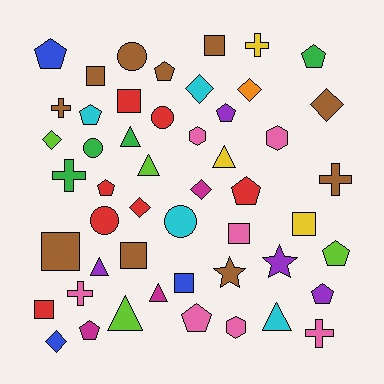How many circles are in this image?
There are 5 circles.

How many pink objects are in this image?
There are 7 pink objects.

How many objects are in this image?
There are 50 objects.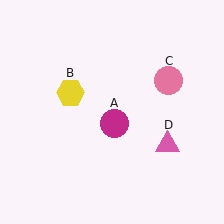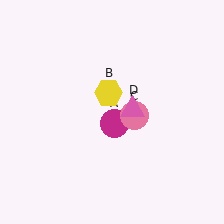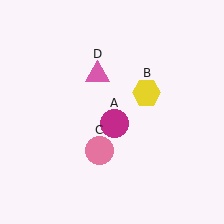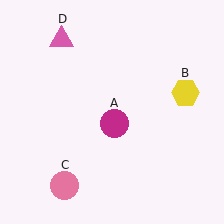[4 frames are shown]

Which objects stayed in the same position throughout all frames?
Magenta circle (object A) remained stationary.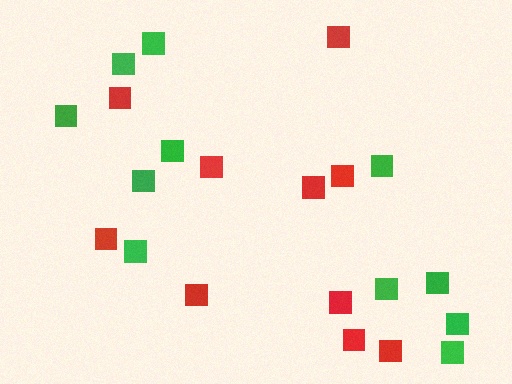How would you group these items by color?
There are 2 groups: one group of green squares (11) and one group of red squares (10).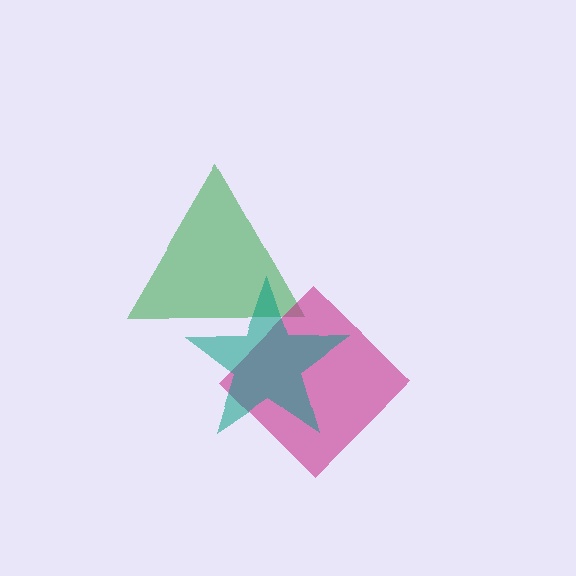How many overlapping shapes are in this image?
There are 3 overlapping shapes in the image.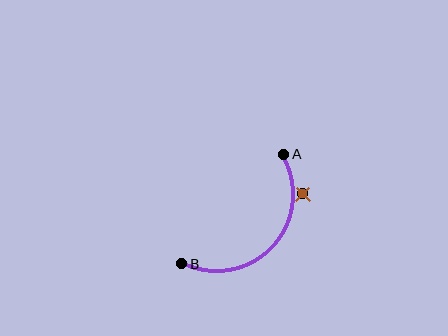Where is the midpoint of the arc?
The arc midpoint is the point on the curve farthest from the straight line joining A and B. It sits below and to the right of that line.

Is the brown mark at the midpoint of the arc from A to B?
No — the brown mark does not lie on the arc at all. It sits slightly outside the curve.